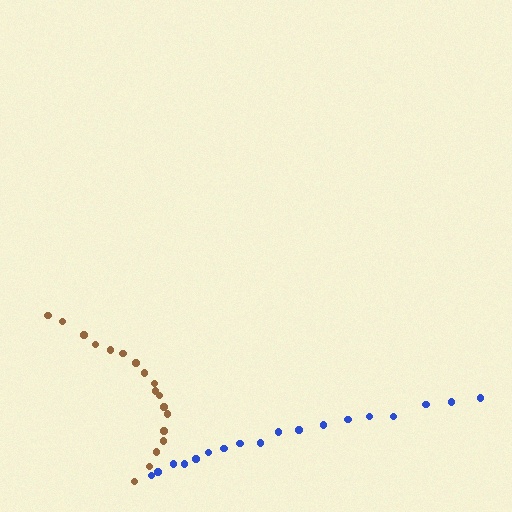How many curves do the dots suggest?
There are 2 distinct paths.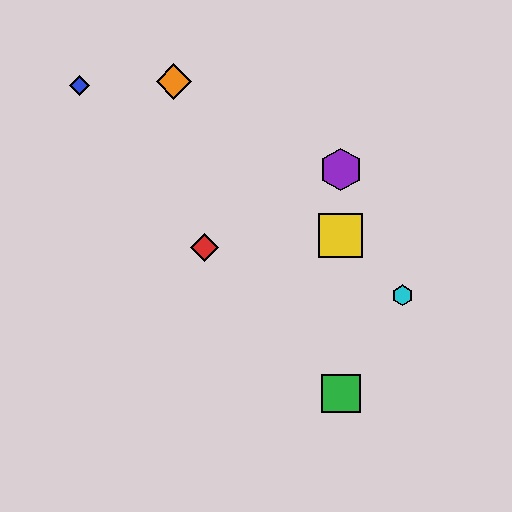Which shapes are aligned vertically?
The green square, the yellow square, the purple hexagon are aligned vertically.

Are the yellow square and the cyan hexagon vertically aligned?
No, the yellow square is at x≈341 and the cyan hexagon is at x≈402.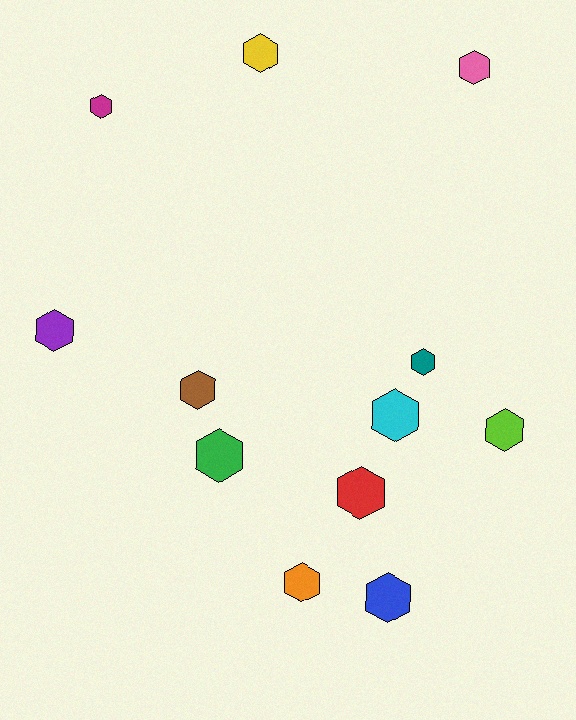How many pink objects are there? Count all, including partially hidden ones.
There is 1 pink object.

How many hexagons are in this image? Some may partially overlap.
There are 12 hexagons.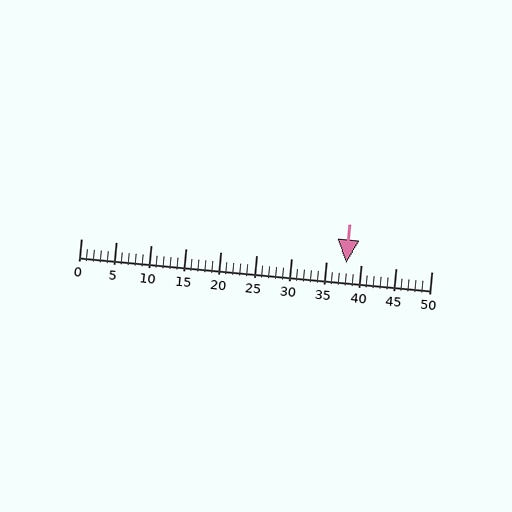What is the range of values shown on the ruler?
The ruler shows values from 0 to 50.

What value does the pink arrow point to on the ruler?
The pink arrow points to approximately 38.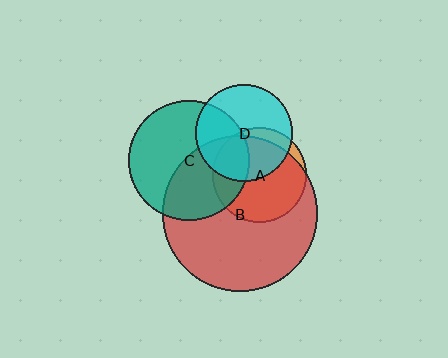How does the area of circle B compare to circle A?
Approximately 2.7 times.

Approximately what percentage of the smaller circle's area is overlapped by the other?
Approximately 25%.